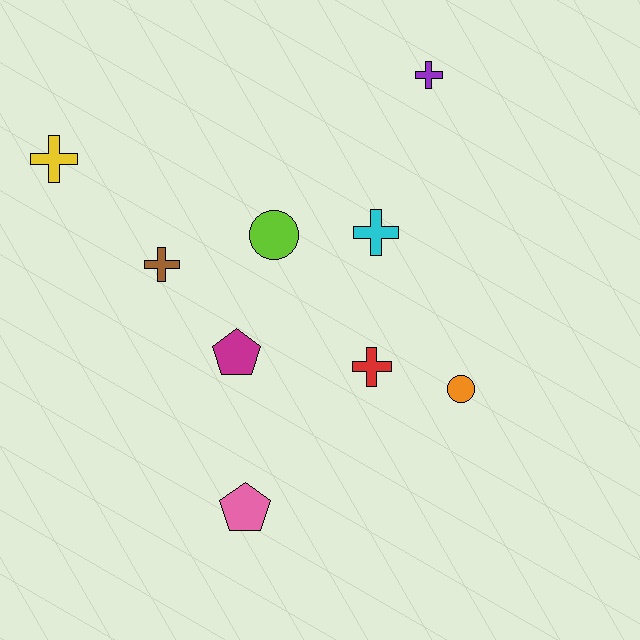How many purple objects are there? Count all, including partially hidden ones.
There is 1 purple object.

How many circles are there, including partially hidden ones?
There are 2 circles.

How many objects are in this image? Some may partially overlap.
There are 9 objects.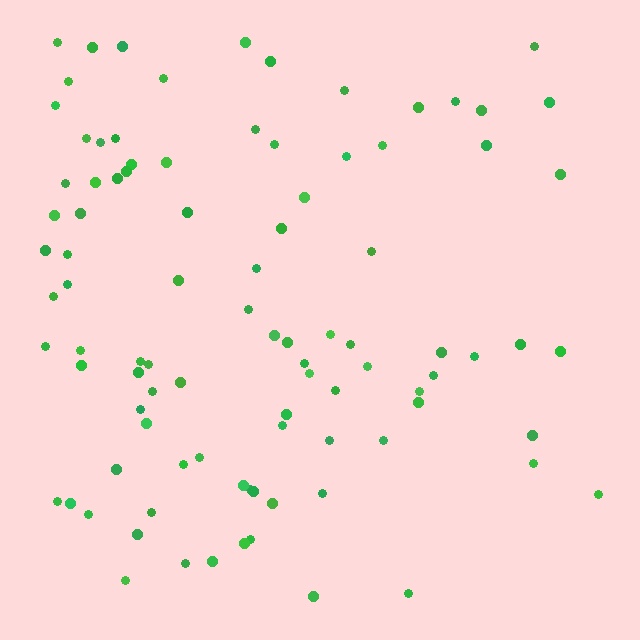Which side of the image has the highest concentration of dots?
The left.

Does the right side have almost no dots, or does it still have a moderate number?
Still a moderate number, just noticeably fewer than the left.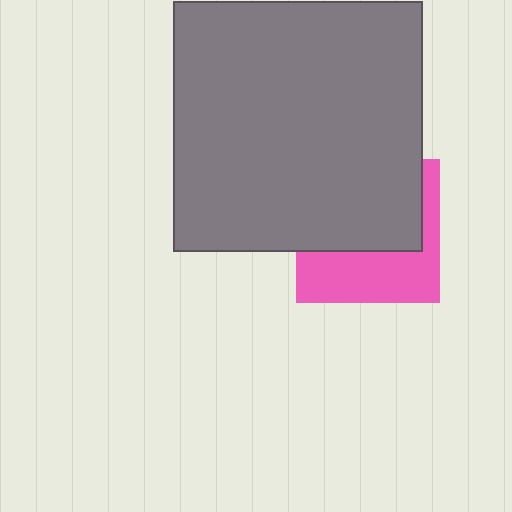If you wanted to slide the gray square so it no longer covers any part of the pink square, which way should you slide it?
Slide it up — that is the most direct way to separate the two shapes.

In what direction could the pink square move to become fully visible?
The pink square could move down. That would shift it out from behind the gray square entirely.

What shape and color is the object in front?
The object in front is a gray square.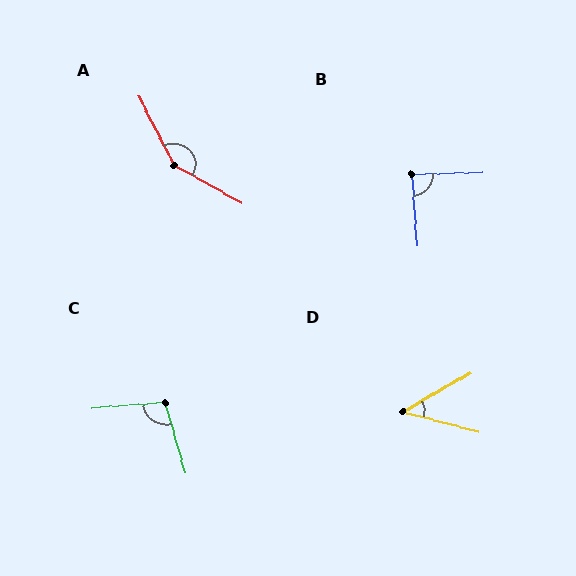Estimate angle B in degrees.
Approximately 88 degrees.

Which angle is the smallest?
D, at approximately 45 degrees.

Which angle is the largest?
A, at approximately 146 degrees.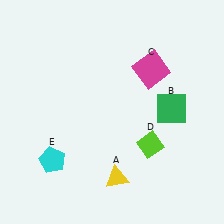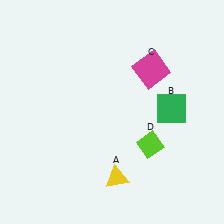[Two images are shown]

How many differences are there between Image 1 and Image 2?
There is 1 difference between the two images.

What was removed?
The cyan pentagon (E) was removed in Image 2.